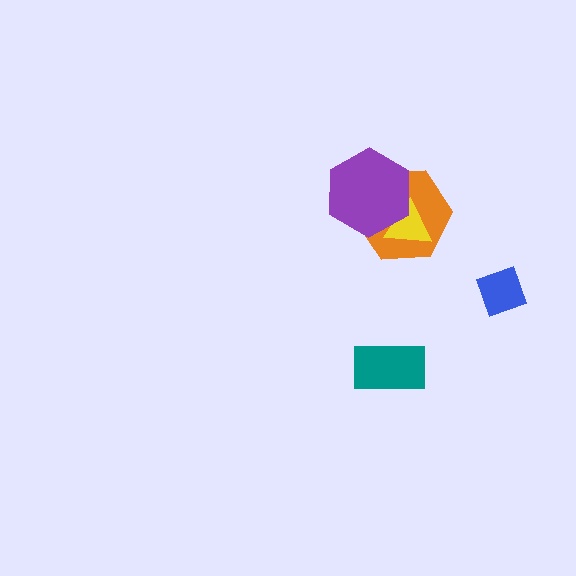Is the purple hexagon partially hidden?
No, no other shape covers it.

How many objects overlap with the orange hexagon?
2 objects overlap with the orange hexagon.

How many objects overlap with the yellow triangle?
2 objects overlap with the yellow triangle.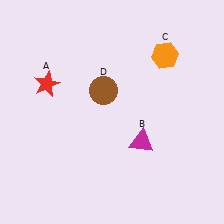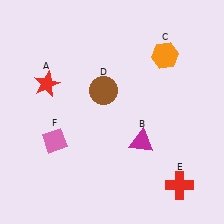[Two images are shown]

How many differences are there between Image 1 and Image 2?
There are 2 differences between the two images.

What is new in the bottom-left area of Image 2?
A pink diamond (F) was added in the bottom-left area of Image 2.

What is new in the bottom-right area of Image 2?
A red cross (E) was added in the bottom-right area of Image 2.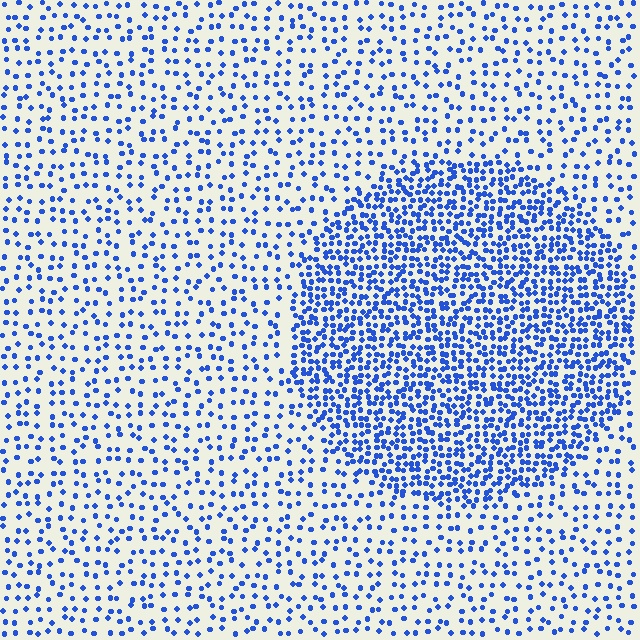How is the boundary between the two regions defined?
The boundary is defined by a change in element density (approximately 2.4x ratio). All elements are the same color, size, and shape.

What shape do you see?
I see a circle.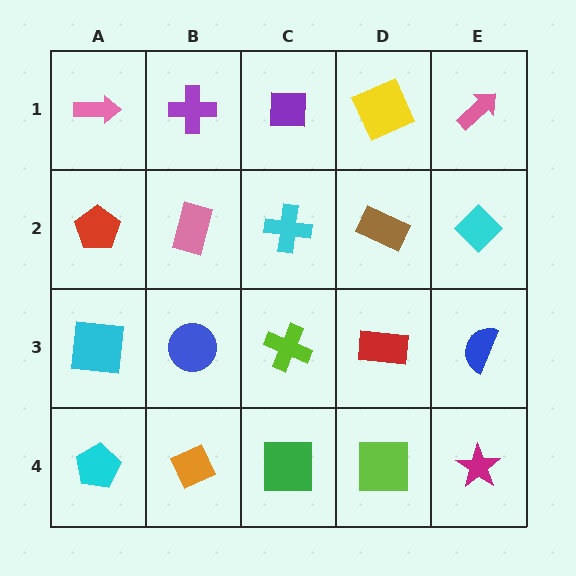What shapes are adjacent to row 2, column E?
A pink arrow (row 1, column E), a blue semicircle (row 3, column E), a brown rectangle (row 2, column D).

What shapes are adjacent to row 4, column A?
A cyan square (row 3, column A), an orange diamond (row 4, column B).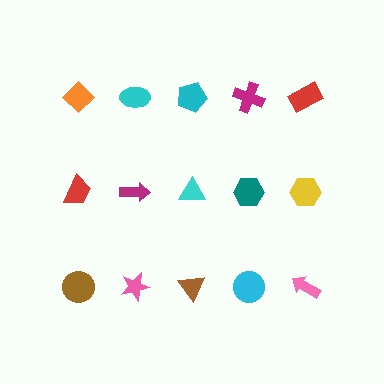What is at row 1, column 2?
A cyan ellipse.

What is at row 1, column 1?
An orange diamond.